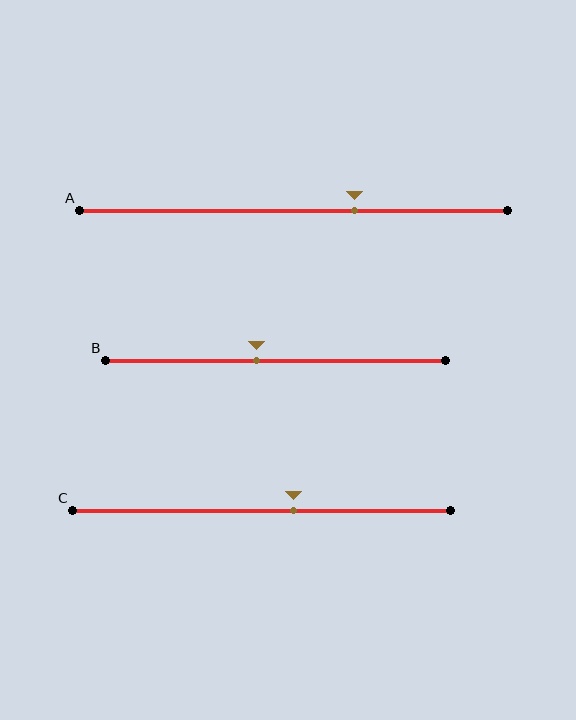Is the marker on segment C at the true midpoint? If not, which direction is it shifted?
No, the marker on segment C is shifted to the right by about 8% of the segment length.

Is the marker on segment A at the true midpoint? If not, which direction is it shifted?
No, the marker on segment A is shifted to the right by about 14% of the segment length.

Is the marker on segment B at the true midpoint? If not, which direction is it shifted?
No, the marker on segment B is shifted to the left by about 6% of the segment length.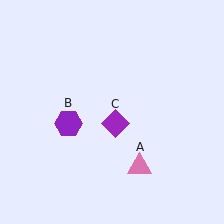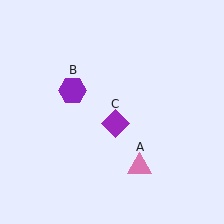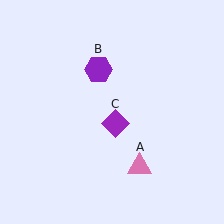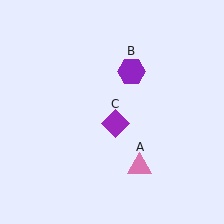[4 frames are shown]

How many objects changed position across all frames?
1 object changed position: purple hexagon (object B).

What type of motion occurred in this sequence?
The purple hexagon (object B) rotated clockwise around the center of the scene.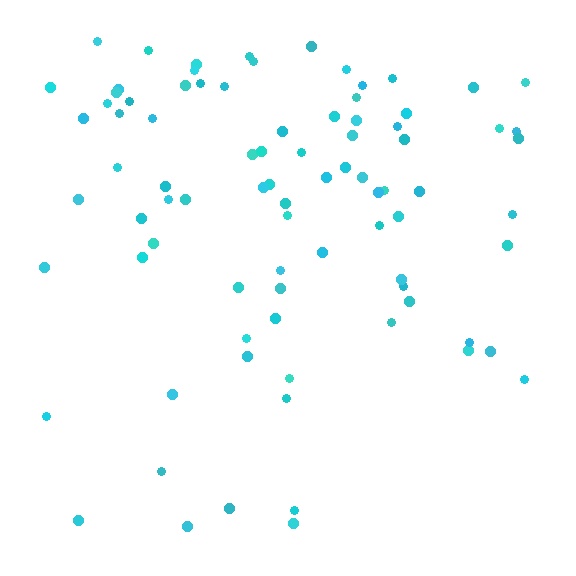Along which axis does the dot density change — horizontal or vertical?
Vertical.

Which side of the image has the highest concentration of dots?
The top.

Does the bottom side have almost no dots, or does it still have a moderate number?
Still a moderate number, just noticeably fewer than the top.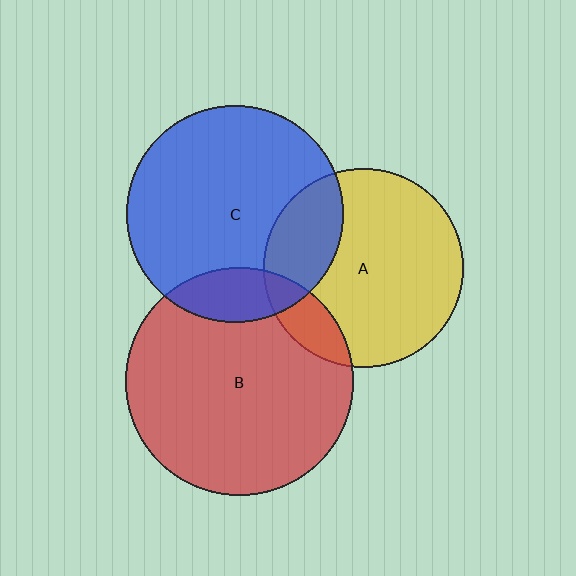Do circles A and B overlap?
Yes.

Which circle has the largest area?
Circle B (red).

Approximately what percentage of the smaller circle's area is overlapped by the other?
Approximately 15%.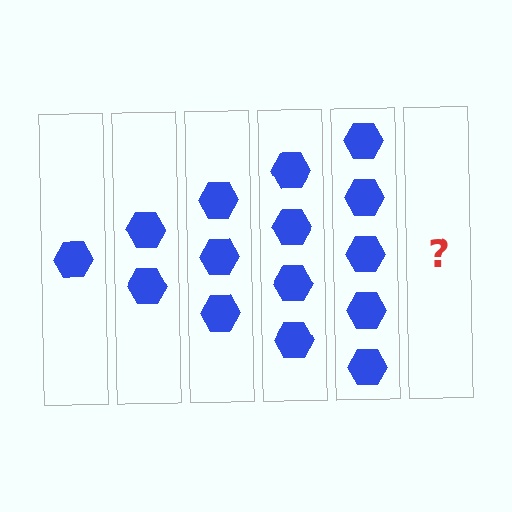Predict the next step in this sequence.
The next step is 6 hexagons.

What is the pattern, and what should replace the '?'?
The pattern is that each step adds one more hexagon. The '?' should be 6 hexagons.